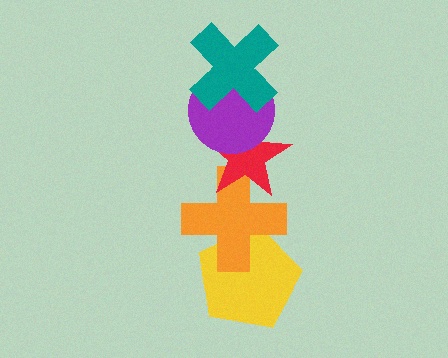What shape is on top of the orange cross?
The red star is on top of the orange cross.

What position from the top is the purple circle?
The purple circle is 2nd from the top.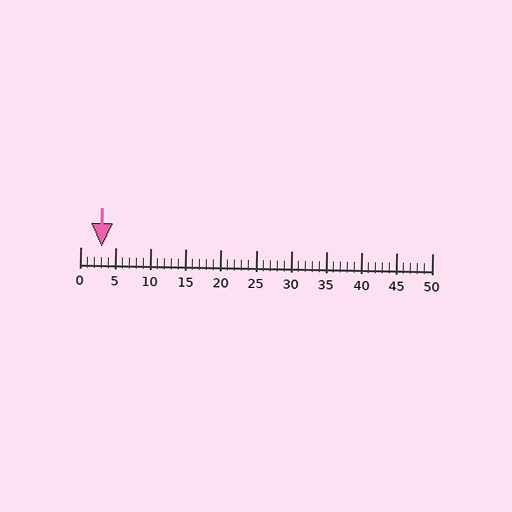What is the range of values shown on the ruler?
The ruler shows values from 0 to 50.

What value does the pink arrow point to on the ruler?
The pink arrow points to approximately 3.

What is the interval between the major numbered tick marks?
The major tick marks are spaced 5 units apart.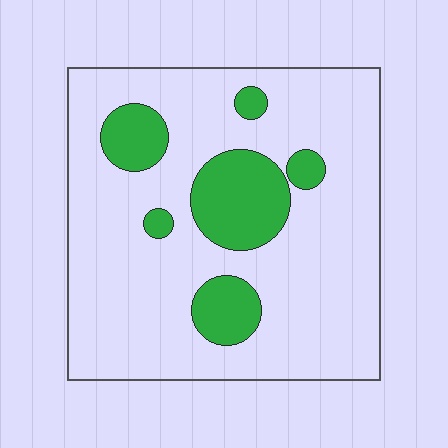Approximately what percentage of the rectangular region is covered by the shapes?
Approximately 20%.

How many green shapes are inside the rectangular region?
6.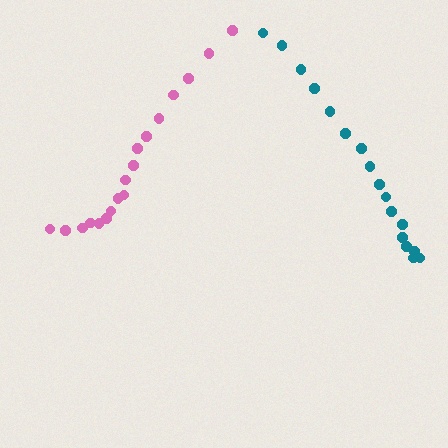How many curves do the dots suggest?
There are 2 distinct paths.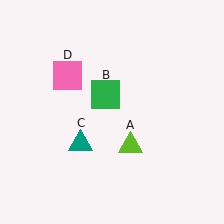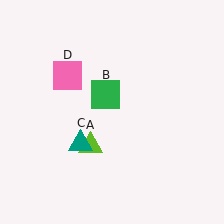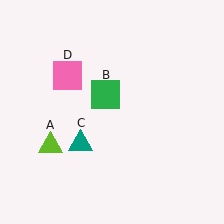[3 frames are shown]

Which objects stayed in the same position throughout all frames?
Green square (object B) and teal triangle (object C) and pink square (object D) remained stationary.